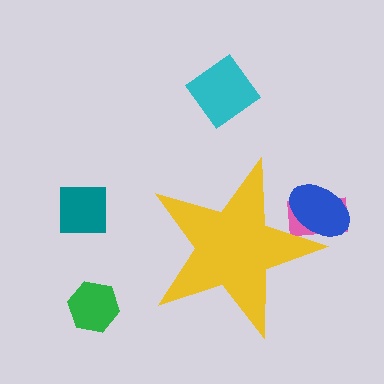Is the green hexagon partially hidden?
No, the green hexagon is fully visible.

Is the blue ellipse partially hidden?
Yes, the blue ellipse is partially hidden behind the yellow star.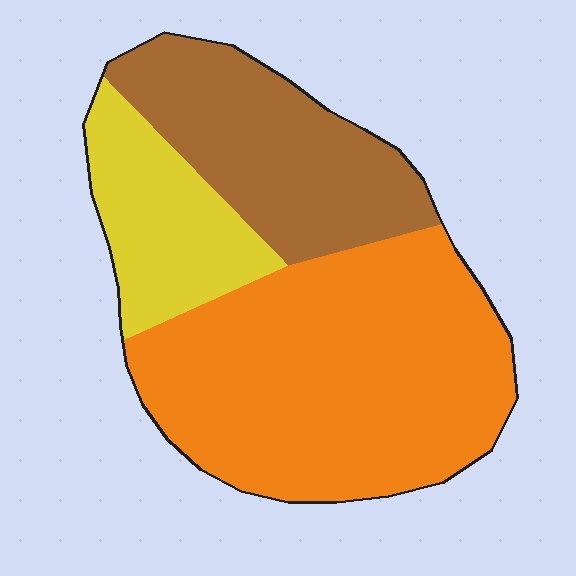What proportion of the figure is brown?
Brown covers around 30% of the figure.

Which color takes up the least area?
Yellow, at roughly 20%.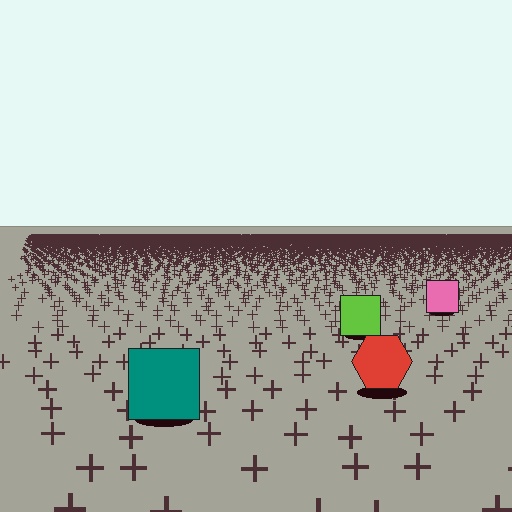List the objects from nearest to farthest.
From nearest to farthest: the teal square, the red hexagon, the lime square, the pink square.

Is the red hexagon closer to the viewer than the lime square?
Yes. The red hexagon is closer — you can tell from the texture gradient: the ground texture is coarser near it.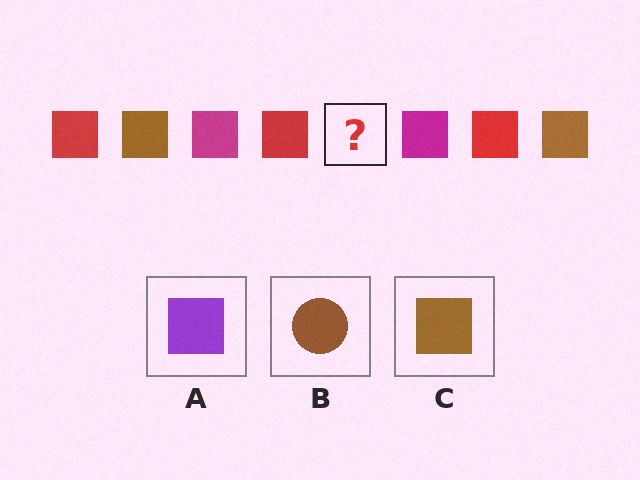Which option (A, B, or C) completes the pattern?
C.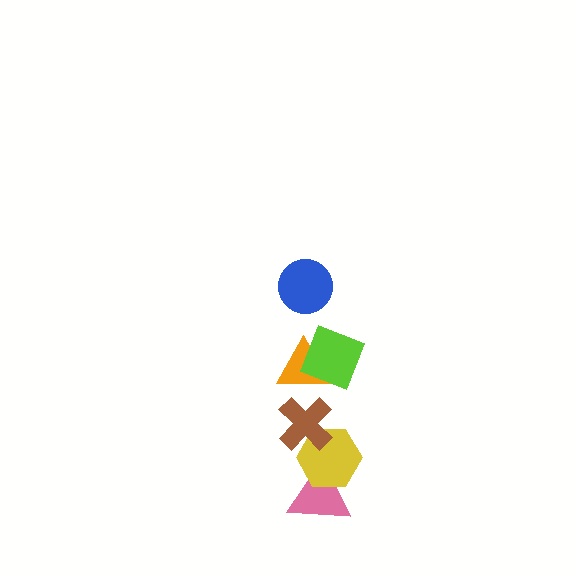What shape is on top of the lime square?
The blue circle is on top of the lime square.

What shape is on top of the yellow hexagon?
The brown cross is on top of the yellow hexagon.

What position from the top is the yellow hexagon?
The yellow hexagon is 5th from the top.